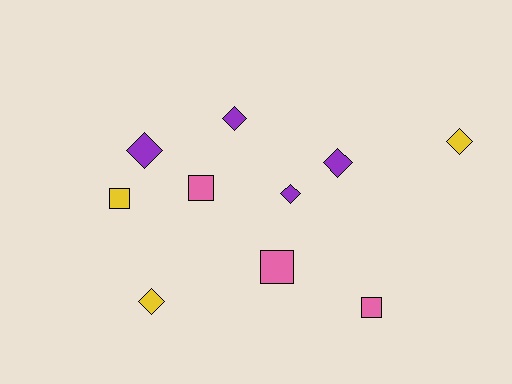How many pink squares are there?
There are 3 pink squares.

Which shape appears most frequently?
Diamond, with 6 objects.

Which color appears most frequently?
Purple, with 4 objects.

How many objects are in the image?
There are 10 objects.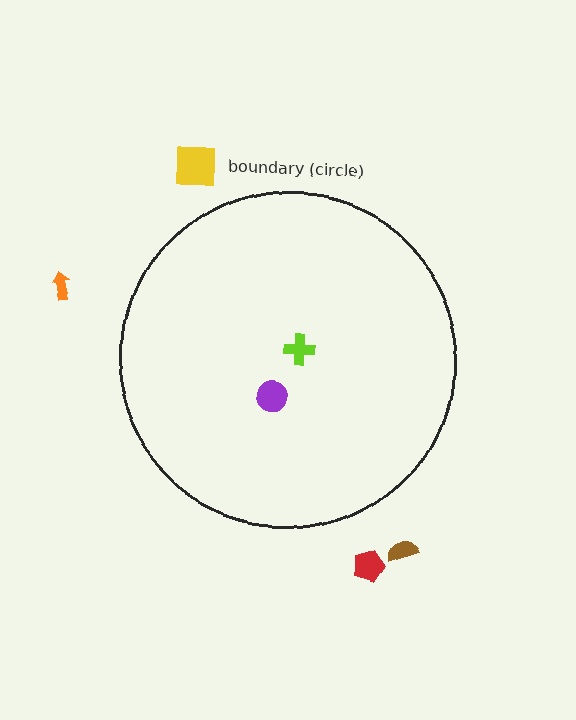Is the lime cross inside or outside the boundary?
Inside.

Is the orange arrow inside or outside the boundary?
Outside.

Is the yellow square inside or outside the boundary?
Outside.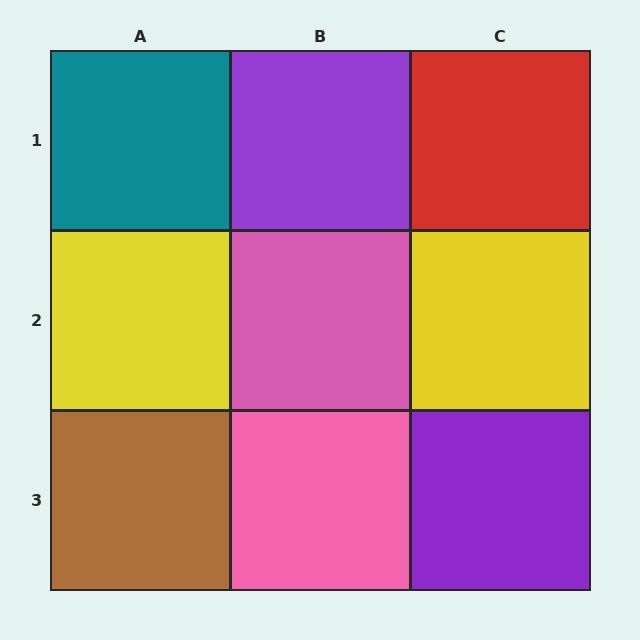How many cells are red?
1 cell is red.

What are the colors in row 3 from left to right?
Brown, pink, purple.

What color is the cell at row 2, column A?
Yellow.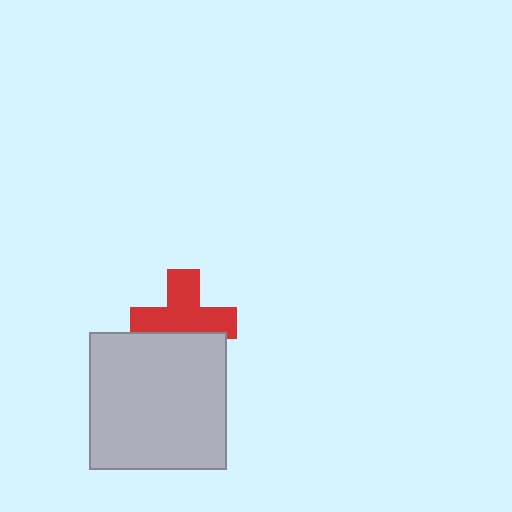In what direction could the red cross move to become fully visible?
The red cross could move up. That would shift it out from behind the light gray square entirely.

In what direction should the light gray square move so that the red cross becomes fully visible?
The light gray square should move down. That is the shortest direction to clear the overlap and leave the red cross fully visible.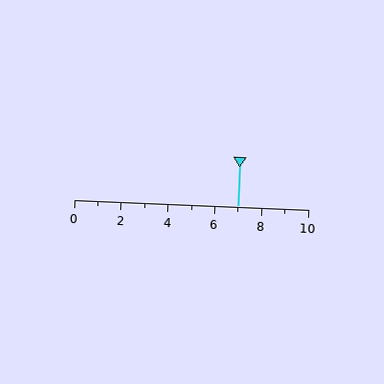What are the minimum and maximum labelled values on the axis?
The axis runs from 0 to 10.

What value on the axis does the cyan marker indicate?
The marker indicates approximately 7.